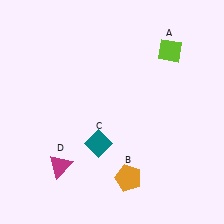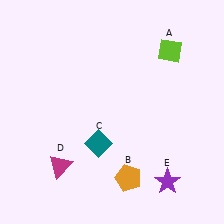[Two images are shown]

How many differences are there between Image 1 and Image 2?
There is 1 difference between the two images.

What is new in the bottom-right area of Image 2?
A purple star (E) was added in the bottom-right area of Image 2.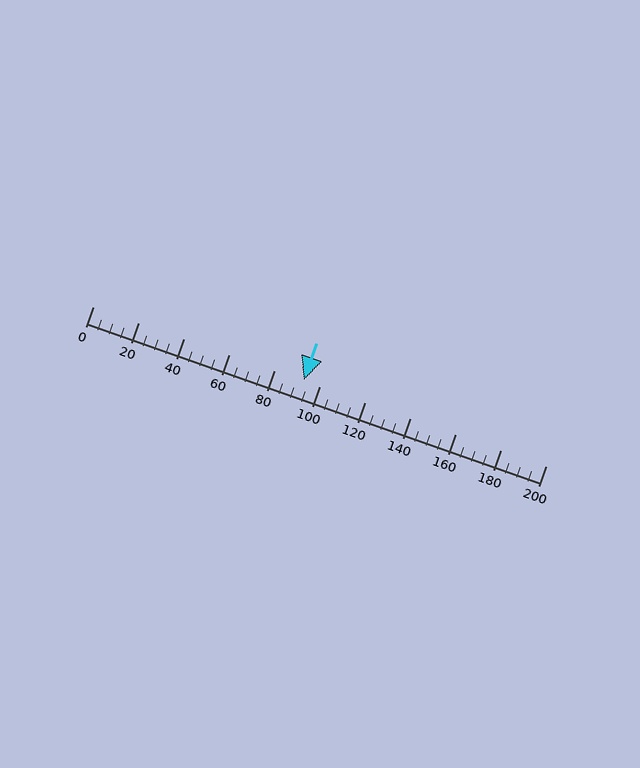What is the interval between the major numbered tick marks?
The major tick marks are spaced 20 units apart.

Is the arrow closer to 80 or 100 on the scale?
The arrow is closer to 100.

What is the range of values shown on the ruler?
The ruler shows values from 0 to 200.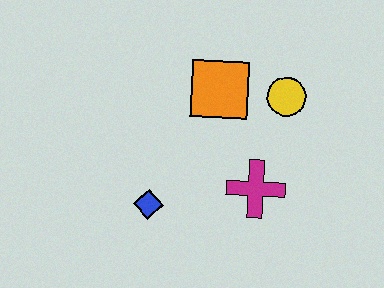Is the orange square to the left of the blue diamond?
No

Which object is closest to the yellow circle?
The orange square is closest to the yellow circle.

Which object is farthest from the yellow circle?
The blue diamond is farthest from the yellow circle.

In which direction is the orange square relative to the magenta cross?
The orange square is above the magenta cross.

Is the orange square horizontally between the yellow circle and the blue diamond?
Yes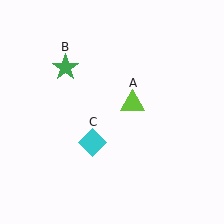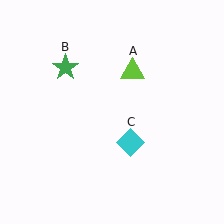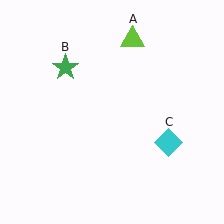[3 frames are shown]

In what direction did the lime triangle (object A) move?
The lime triangle (object A) moved up.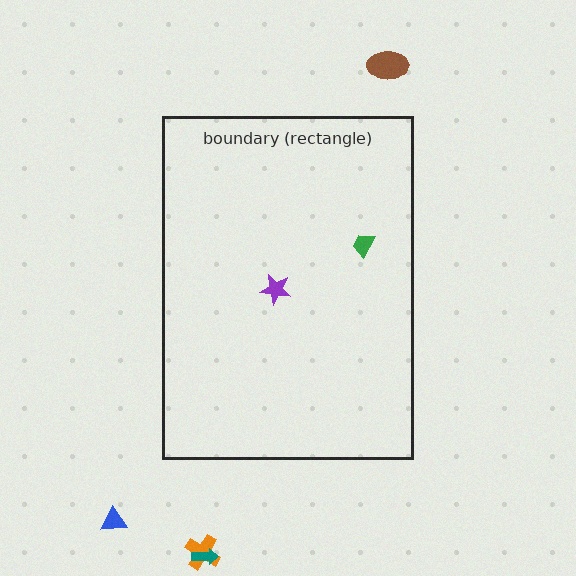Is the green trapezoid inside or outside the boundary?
Inside.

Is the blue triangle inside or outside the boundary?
Outside.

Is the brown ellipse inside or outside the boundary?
Outside.